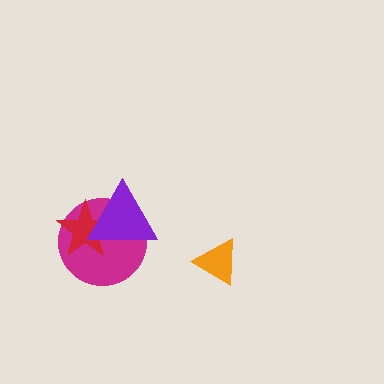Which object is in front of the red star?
The purple triangle is in front of the red star.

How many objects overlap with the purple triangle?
2 objects overlap with the purple triangle.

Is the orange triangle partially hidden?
No, no other shape covers it.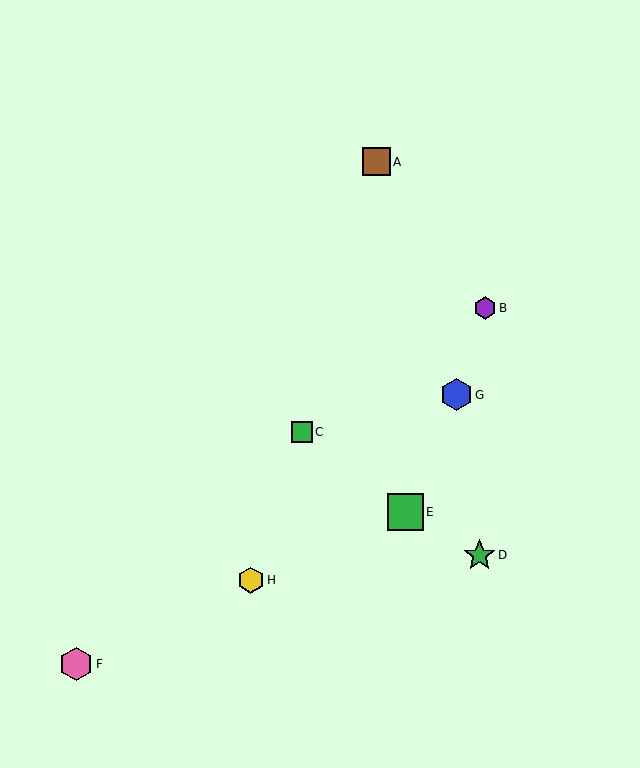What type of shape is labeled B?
Shape B is a purple hexagon.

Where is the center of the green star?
The center of the green star is at (480, 555).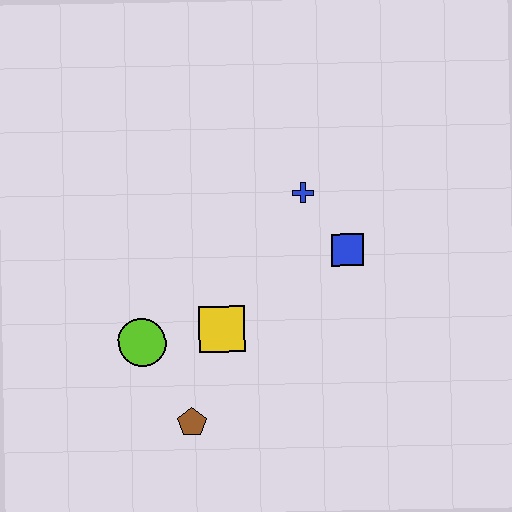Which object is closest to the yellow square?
The lime circle is closest to the yellow square.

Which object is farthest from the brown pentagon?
The blue cross is farthest from the brown pentagon.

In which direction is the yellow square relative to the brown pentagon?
The yellow square is above the brown pentagon.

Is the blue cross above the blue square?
Yes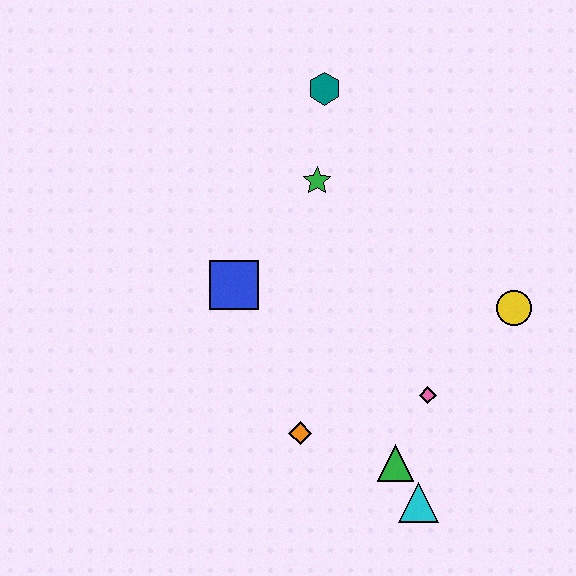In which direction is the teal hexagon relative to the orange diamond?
The teal hexagon is above the orange diamond.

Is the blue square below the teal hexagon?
Yes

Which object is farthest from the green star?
The cyan triangle is farthest from the green star.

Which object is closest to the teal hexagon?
The green star is closest to the teal hexagon.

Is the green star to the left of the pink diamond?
Yes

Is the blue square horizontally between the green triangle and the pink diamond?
No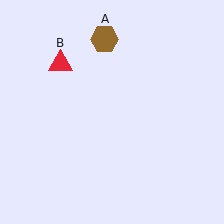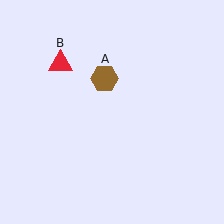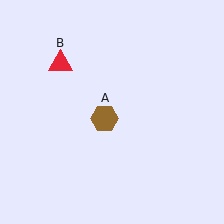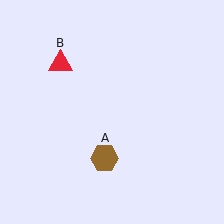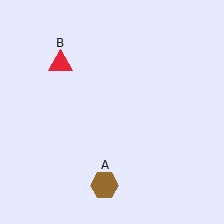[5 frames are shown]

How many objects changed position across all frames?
1 object changed position: brown hexagon (object A).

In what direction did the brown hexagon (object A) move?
The brown hexagon (object A) moved down.